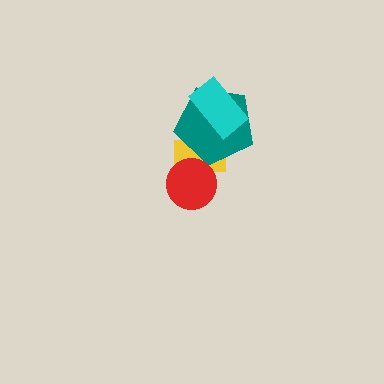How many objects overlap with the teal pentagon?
2 objects overlap with the teal pentagon.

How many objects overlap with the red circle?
1 object overlaps with the red circle.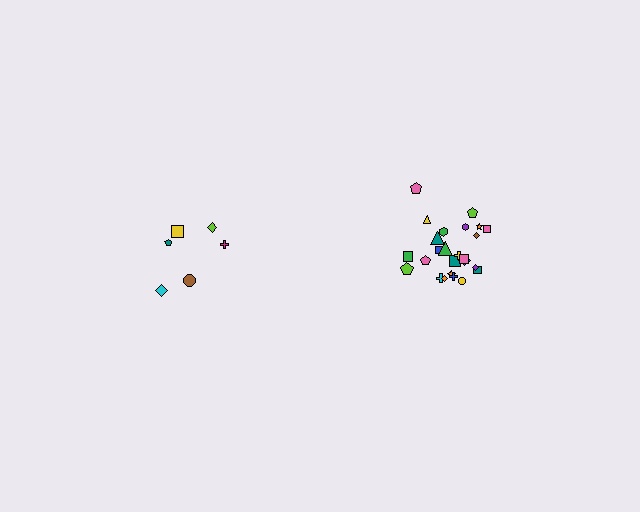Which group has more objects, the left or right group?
The right group.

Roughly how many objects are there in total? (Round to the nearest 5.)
Roughly 30 objects in total.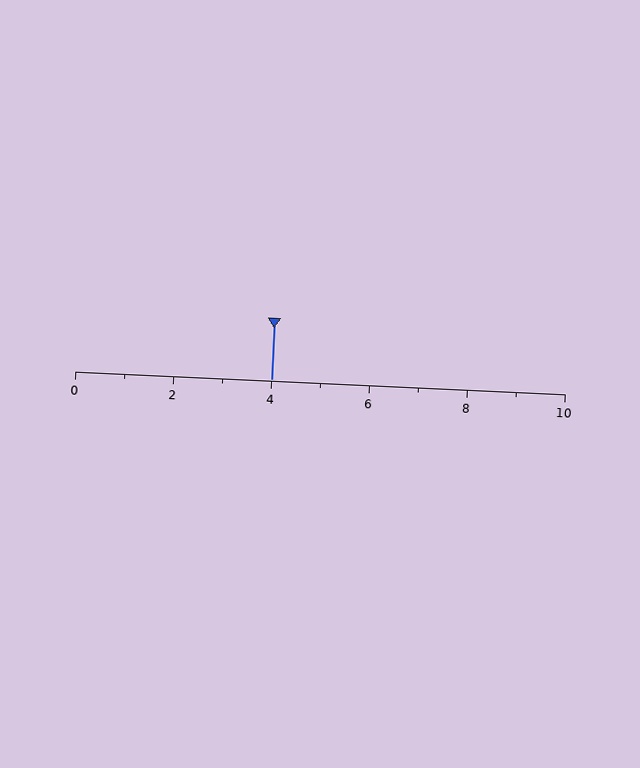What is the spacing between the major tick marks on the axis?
The major ticks are spaced 2 apart.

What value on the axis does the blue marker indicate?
The marker indicates approximately 4.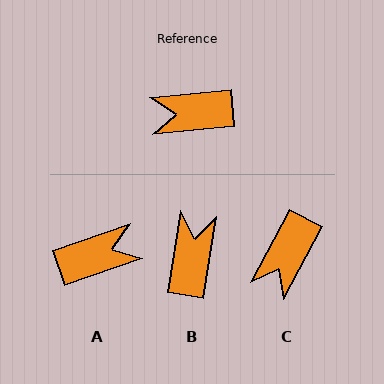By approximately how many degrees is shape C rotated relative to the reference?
Approximately 56 degrees counter-clockwise.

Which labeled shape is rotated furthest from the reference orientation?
A, about 167 degrees away.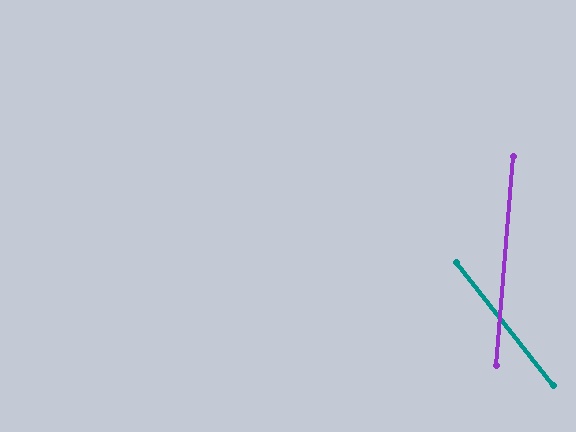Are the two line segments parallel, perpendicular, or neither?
Neither parallel nor perpendicular — they differ by about 43°.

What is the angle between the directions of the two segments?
Approximately 43 degrees.